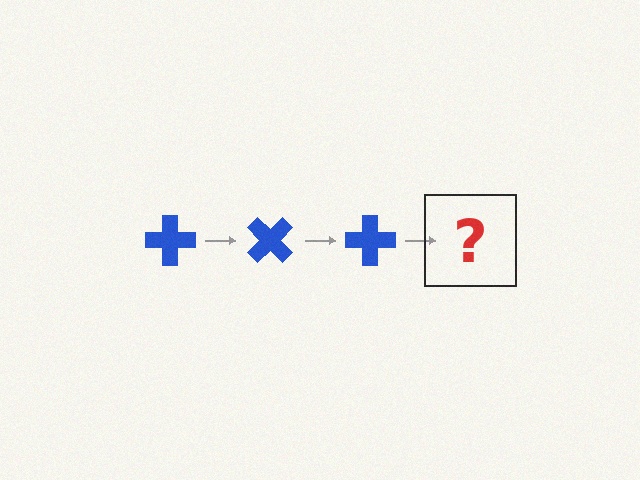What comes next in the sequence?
The next element should be a blue cross rotated 135 degrees.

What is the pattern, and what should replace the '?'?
The pattern is that the cross rotates 45 degrees each step. The '?' should be a blue cross rotated 135 degrees.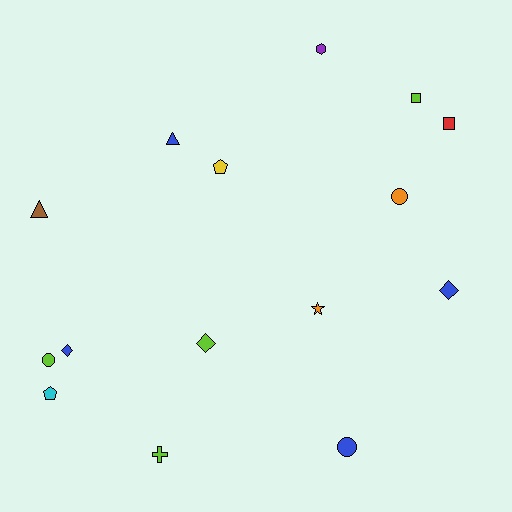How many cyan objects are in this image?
There is 1 cyan object.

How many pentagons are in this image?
There are 2 pentagons.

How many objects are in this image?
There are 15 objects.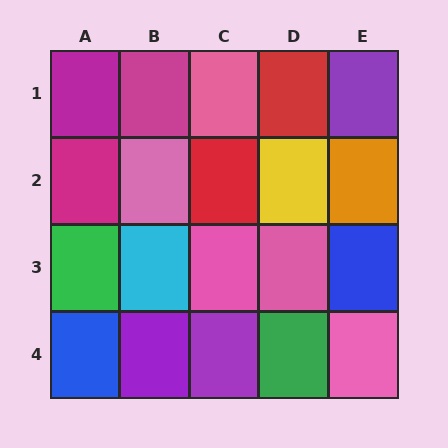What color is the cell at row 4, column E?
Pink.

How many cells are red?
2 cells are red.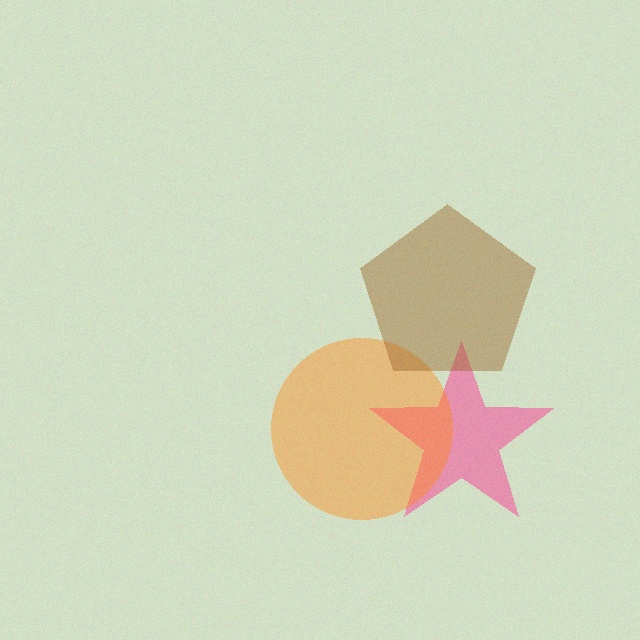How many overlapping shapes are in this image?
There are 3 overlapping shapes in the image.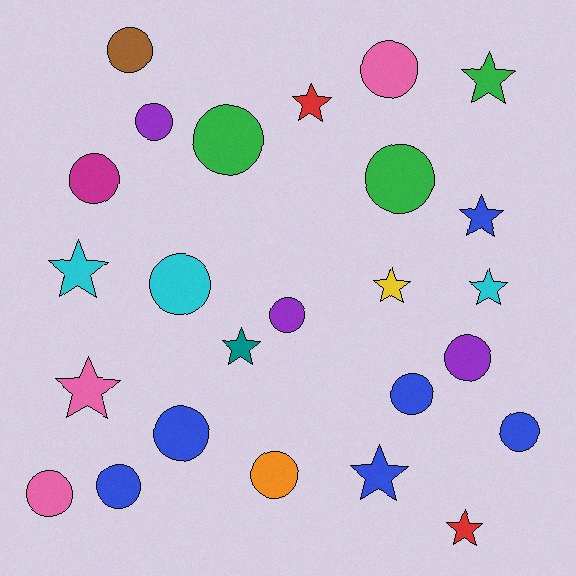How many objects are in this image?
There are 25 objects.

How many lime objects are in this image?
There are no lime objects.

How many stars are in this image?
There are 10 stars.